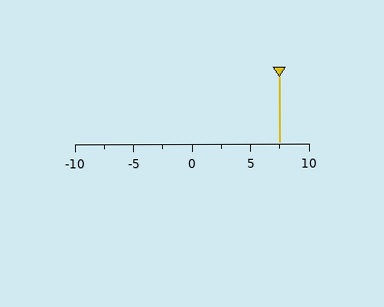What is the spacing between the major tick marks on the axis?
The major ticks are spaced 5 apart.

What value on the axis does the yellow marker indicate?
The marker indicates approximately 7.5.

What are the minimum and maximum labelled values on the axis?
The axis runs from -10 to 10.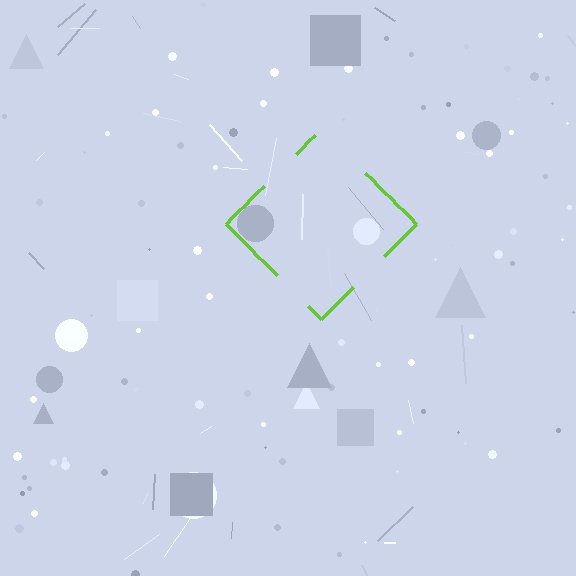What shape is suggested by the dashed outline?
The dashed outline suggests a diamond.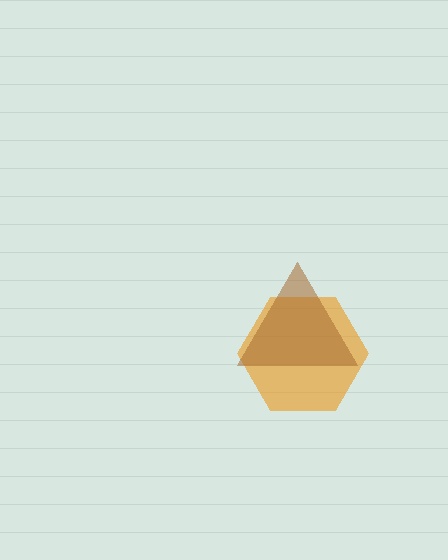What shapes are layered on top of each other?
The layered shapes are: an orange hexagon, a brown triangle.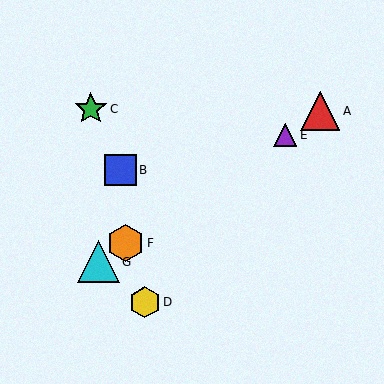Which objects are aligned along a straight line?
Objects A, E, F, G are aligned along a straight line.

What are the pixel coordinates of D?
Object D is at (145, 302).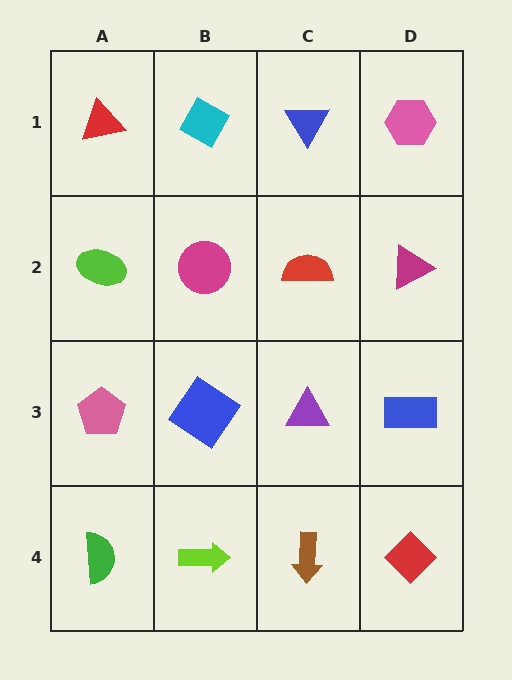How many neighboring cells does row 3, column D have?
3.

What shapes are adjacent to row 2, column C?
A blue triangle (row 1, column C), a purple triangle (row 3, column C), a magenta circle (row 2, column B), a magenta triangle (row 2, column D).